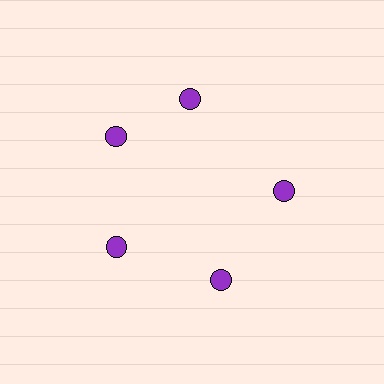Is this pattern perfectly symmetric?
No. The 5 purple circles are arranged in a ring, but one element near the 1 o'clock position is rotated out of alignment along the ring, breaking the 5-fold rotational symmetry.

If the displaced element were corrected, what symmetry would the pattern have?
It would have 5-fold rotational symmetry — the pattern would map onto itself every 72 degrees.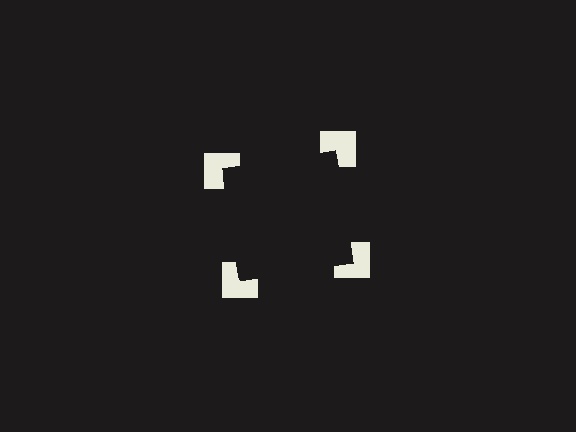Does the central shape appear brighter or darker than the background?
It typically appears slightly darker than the background, even though no actual brightness change is drawn.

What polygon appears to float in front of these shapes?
An illusory square — its edges are inferred from the aligned wedge cuts in the notched squares, not physically drawn.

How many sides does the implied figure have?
4 sides.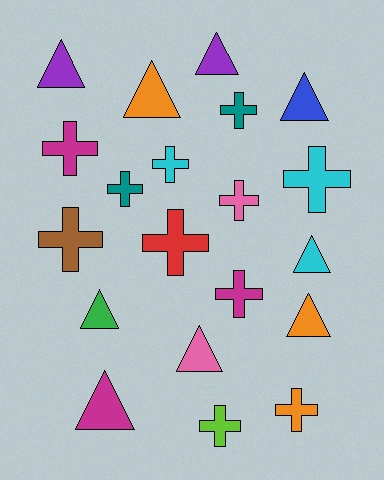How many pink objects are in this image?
There are 2 pink objects.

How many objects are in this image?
There are 20 objects.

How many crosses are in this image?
There are 11 crosses.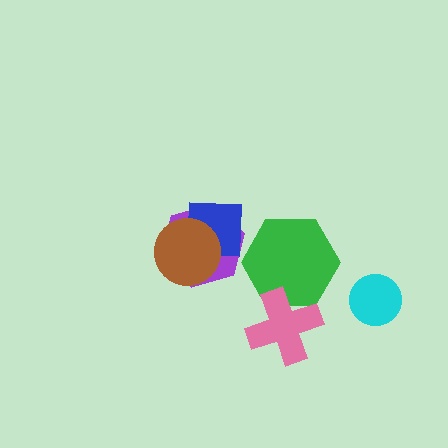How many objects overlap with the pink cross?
1 object overlaps with the pink cross.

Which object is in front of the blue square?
The brown circle is in front of the blue square.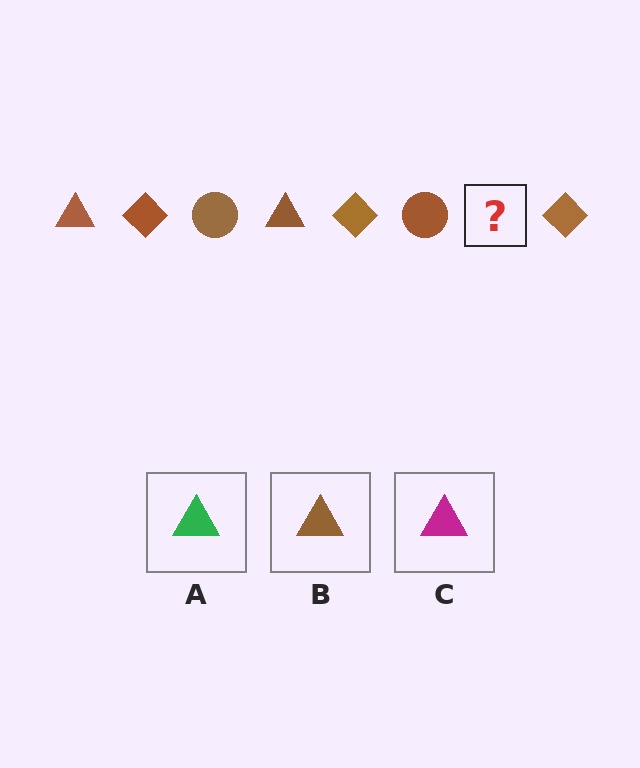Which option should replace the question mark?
Option B.